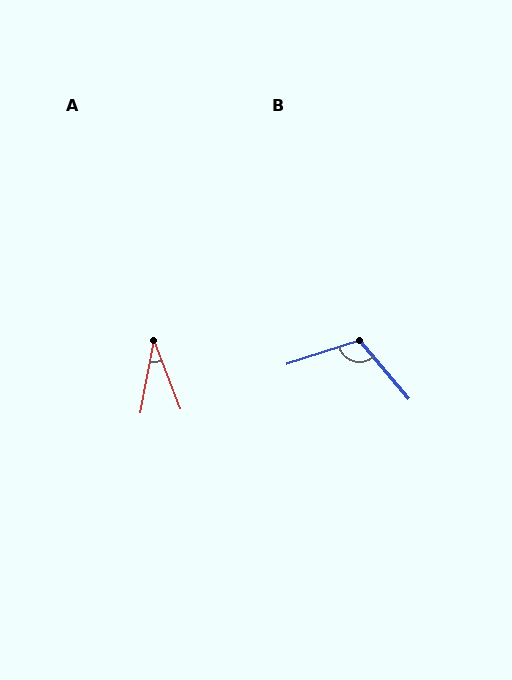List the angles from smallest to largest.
A (32°), B (113°).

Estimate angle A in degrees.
Approximately 32 degrees.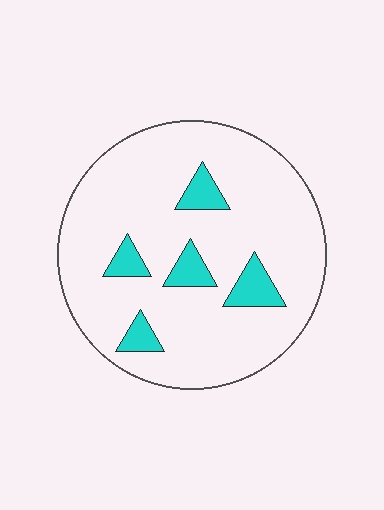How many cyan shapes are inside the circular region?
5.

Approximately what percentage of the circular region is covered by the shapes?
Approximately 10%.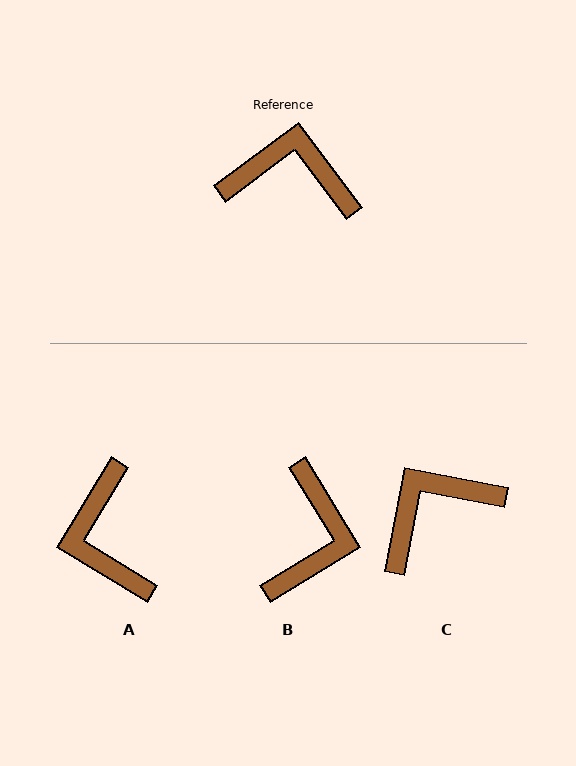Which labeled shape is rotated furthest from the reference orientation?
A, about 112 degrees away.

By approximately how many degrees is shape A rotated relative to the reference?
Approximately 112 degrees counter-clockwise.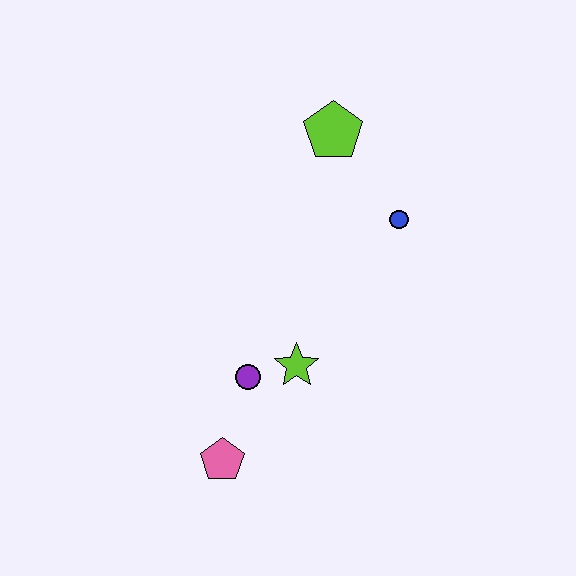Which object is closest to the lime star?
The purple circle is closest to the lime star.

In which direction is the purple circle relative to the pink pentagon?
The purple circle is above the pink pentagon.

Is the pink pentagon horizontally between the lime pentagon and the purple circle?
No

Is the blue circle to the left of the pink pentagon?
No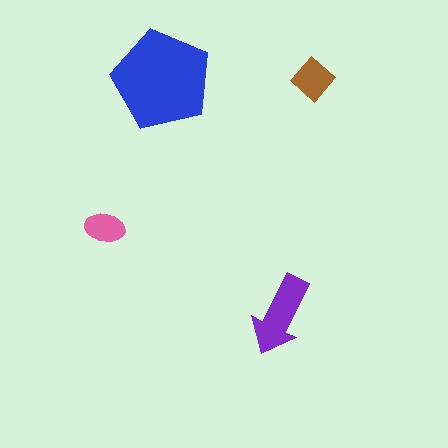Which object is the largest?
The blue pentagon.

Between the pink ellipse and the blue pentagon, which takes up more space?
The blue pentagon.